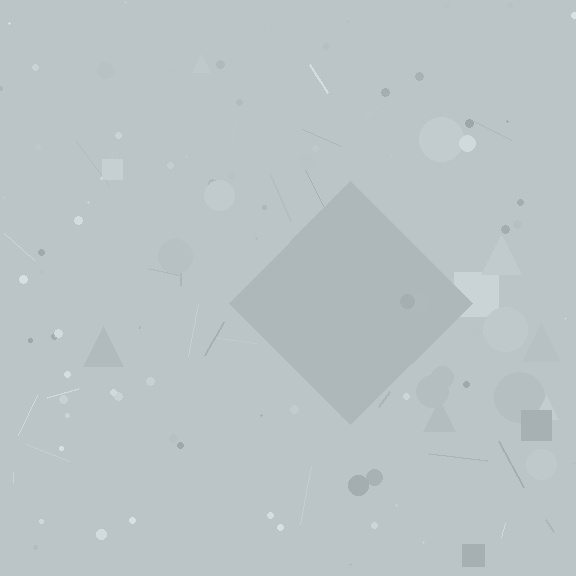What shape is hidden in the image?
A diamond is hidden in the image.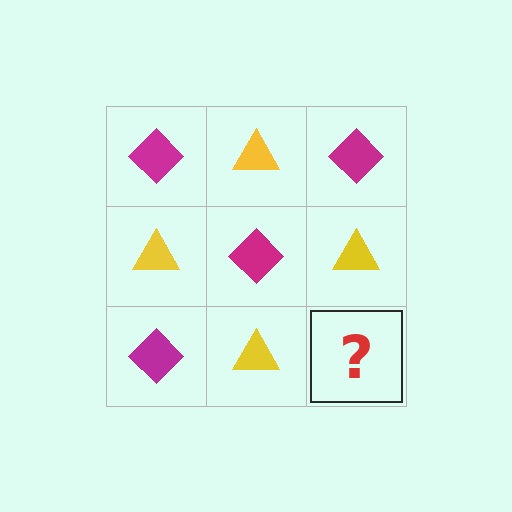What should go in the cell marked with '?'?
The missing cell should contain a magenta diamond.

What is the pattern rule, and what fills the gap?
The rule is that it alternates magenta diamond and yellow triangle in a checkerboard pattern. The gap should be filled with a magenta diamond.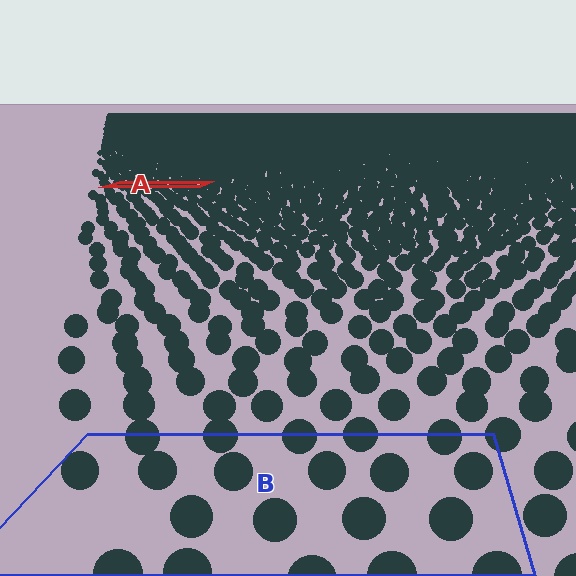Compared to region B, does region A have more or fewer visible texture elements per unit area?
Region A has more texture elements per unit area — they are packed more densely because it is farther away.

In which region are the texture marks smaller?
The texture marks are smaller in region A, because it is farther away.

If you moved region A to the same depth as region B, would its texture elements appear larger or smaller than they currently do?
They would appear larger. At a closer depth, the same texture elements are projected at a bigger on-screen size.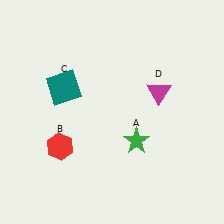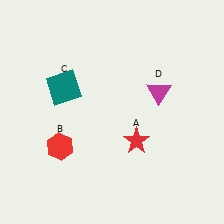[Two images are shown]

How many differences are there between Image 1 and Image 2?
There is 1 difference between the two images.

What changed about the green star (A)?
In Image 1, A is green. In Image 2, it changed to red.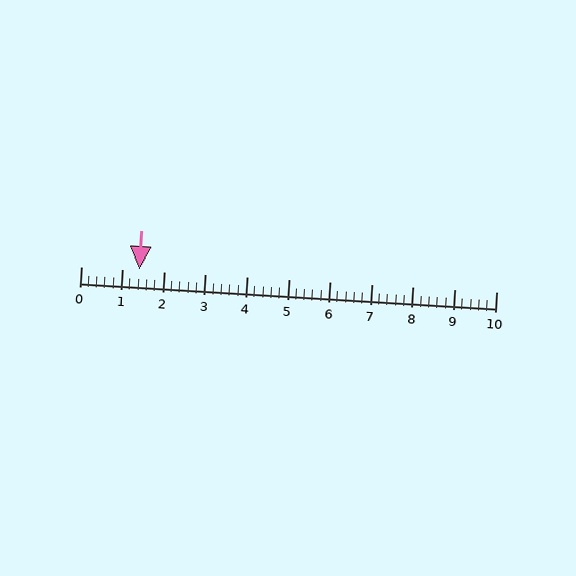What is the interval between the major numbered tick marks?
The major tick marks are spaced 1 units apart.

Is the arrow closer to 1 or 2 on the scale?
The arrow is closer to 1.